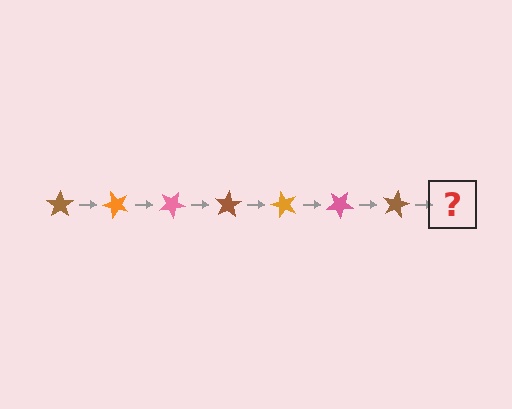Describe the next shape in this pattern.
It should be an orange star, rotated 350 degrees from the start.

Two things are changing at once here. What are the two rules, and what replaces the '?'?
The two rules are that it rotates 50 degrees each step and the color cycles through brown, orange, and pink. The '?' should be an orange star, rotated 350 degrees from the start.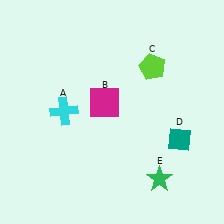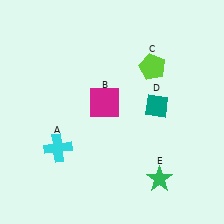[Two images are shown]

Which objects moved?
The objects that moved are: the cyan cross (A), the teal diamond (D).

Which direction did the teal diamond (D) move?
The teal diamond (D) moved up.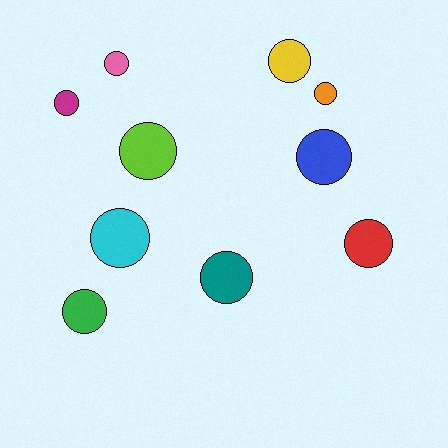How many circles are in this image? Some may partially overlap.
There are 10 circles.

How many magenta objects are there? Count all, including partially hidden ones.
There is 1 magenta object.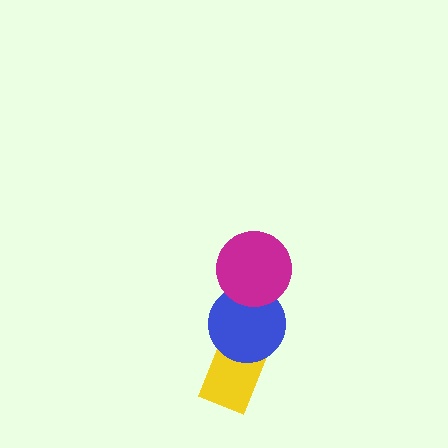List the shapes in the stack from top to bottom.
From top to bottom: the magenta circle, the blue circle, the yellow rectangle.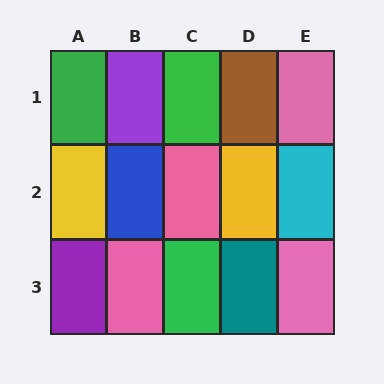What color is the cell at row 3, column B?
Pink.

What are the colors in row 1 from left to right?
Green, purple, green, brown, pink.